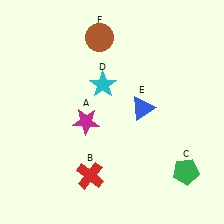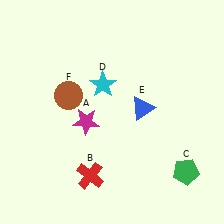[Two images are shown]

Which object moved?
The brown circle (F) moved down.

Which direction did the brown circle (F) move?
The brown circle (F) moved down.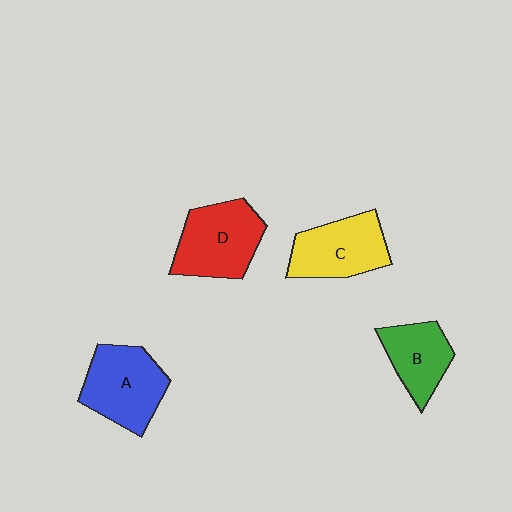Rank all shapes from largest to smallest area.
From largest to smallest: D (red), A (blue), C (yellow), B (green).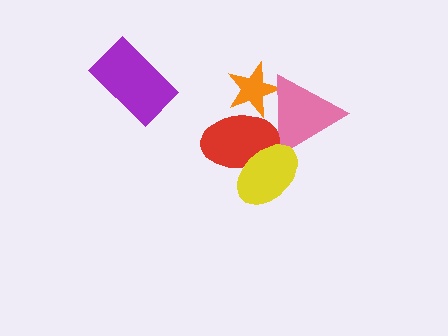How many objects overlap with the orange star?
2 objects overlap with the orange star.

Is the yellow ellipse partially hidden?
No, no other shape covers it.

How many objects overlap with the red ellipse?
3 objects overlap with the red ellipse.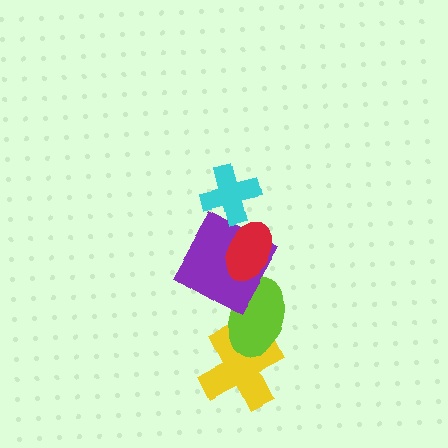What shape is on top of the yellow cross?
The lime ellipse is on top of the yellow cross.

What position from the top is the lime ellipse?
The lime ellipse is 4th from the top.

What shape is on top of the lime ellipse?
The purple square is on top of the lime ellipse.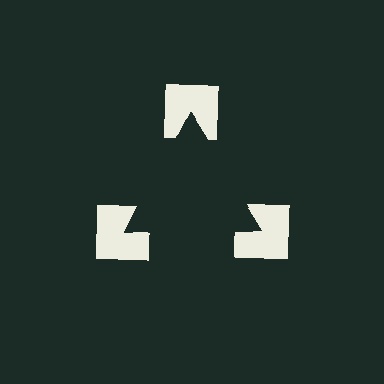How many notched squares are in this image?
There are 3 — one at each vertex of the illusory triangle.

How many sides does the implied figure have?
3 sides.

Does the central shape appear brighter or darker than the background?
It typically appears slightly darker than the background, even though no actual brightness change is drawn.